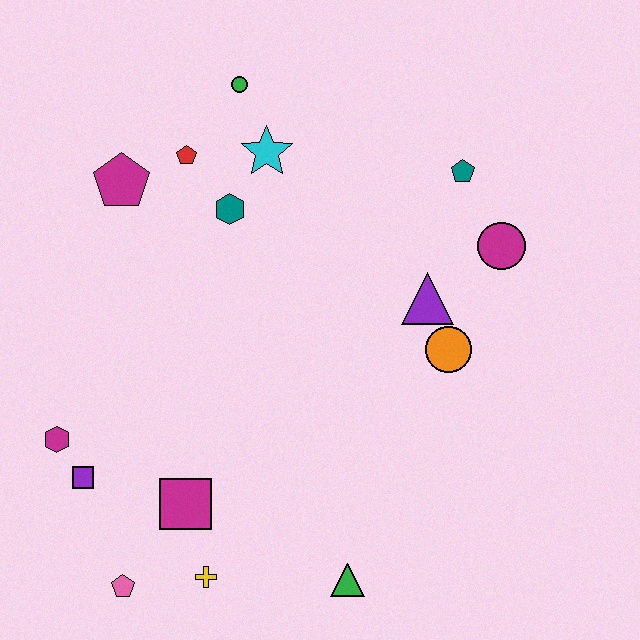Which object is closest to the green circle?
The cyan star is closest to the green circle.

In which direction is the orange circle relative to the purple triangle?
The orange circle is below the purple triangle.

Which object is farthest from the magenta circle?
The pink pentagon is farthest from the magenta circle.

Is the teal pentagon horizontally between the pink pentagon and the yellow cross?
No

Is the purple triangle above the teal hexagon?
No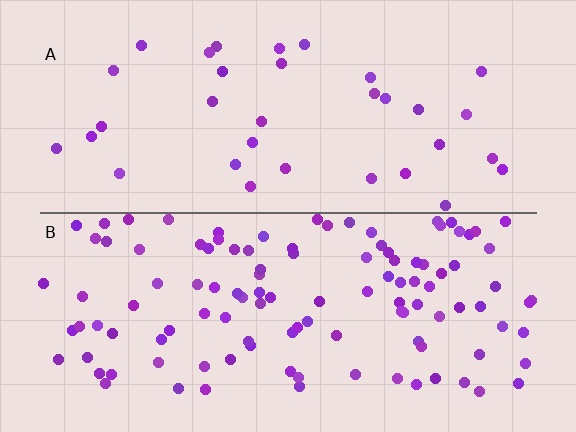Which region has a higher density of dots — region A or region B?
B (the bottom).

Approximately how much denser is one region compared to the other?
Approximately 3.4× — region B over region A.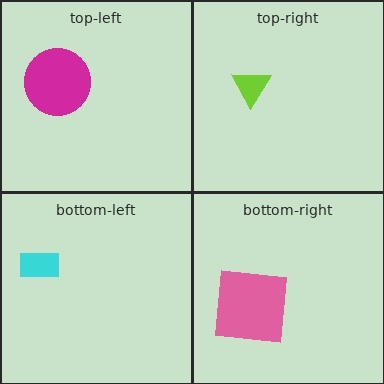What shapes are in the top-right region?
The lime triangle.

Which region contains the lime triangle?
The top-right region.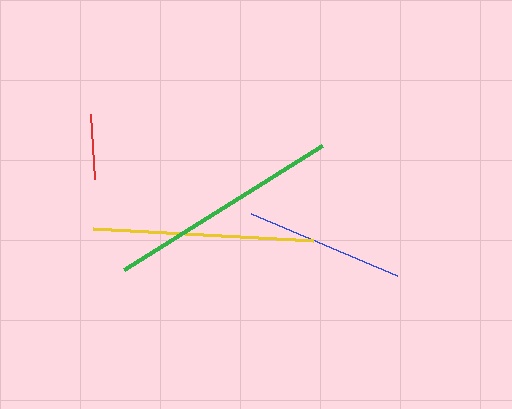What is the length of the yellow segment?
The yellow segment is approximately 221 pixels long.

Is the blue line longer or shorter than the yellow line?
The yellow line is longer than the blue line.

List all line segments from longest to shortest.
From longest to shortest: green, yellow, blue, red.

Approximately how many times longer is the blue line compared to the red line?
The blue line is approximately 2.4 times the length of the red line.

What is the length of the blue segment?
The blue segment is approximately 159 pixels long.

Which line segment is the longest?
The green line is the longest at approximately 233 pixels.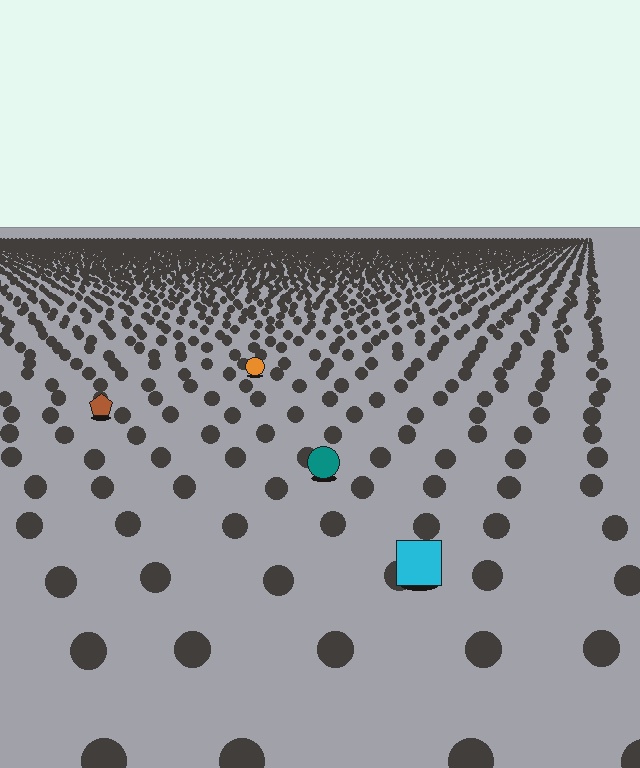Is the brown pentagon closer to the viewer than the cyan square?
No. The cyan square is closer — you can tell from the texture gradient: the ground texture is coarser near it.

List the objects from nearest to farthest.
From nearest to farthest: the cyan square, the teal circle, the brown pentagon, the orange circle.